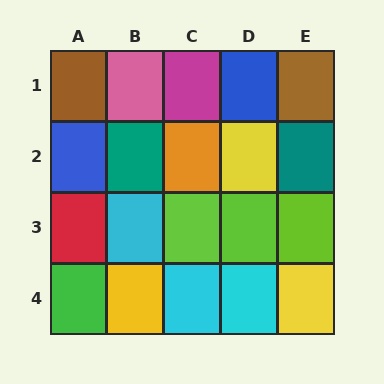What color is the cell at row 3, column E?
Lime.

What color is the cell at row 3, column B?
Cyan.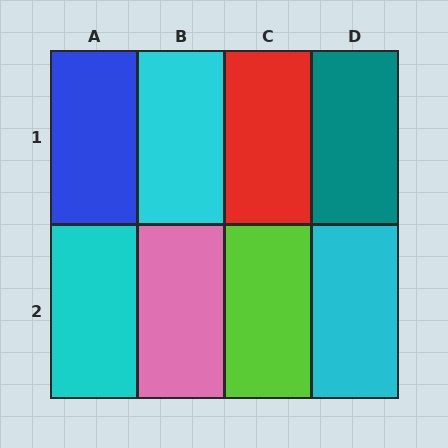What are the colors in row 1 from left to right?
Blue, cyan, red, teal.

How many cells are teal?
1 cell is teal.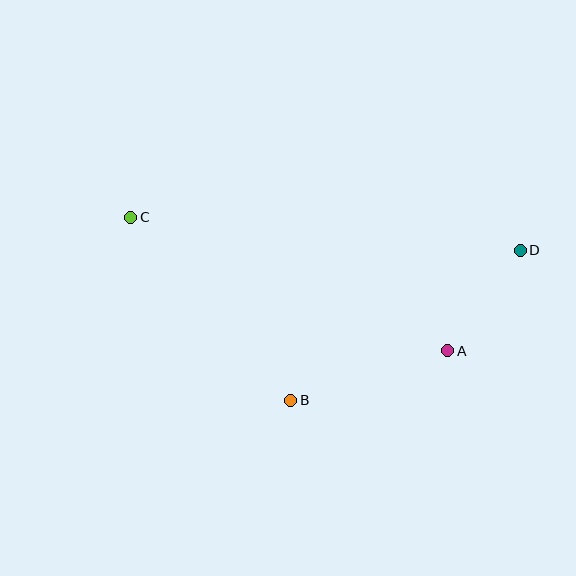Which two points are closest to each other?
Points A and D are closest to each other.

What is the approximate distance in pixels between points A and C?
The distance between A and C is approximately 344 pixels.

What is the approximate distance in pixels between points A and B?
The distance between A and B is approximately 164 pixels.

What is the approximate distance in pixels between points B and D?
The distance between B and D is approximately 274 pixels.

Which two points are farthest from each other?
Points C and D are farthest from each other.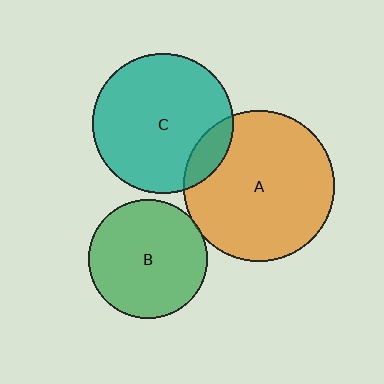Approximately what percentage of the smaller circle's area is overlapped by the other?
Approximately 5%.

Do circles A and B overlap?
Yes.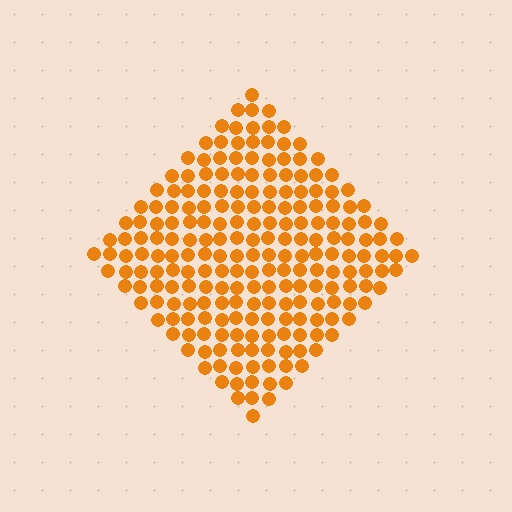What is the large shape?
The large shape is a diamond.